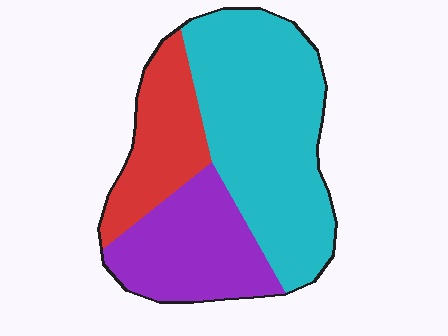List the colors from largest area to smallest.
From largest to smallest: cyan, purple, red.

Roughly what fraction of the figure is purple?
Purple covers roughly 25% of the figure.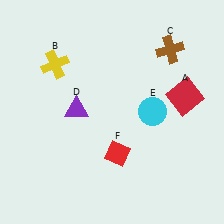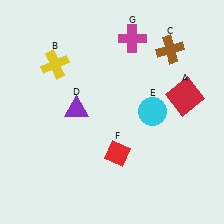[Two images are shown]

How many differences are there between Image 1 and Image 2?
There is 1 difference between the two images.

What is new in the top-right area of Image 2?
A magenta cross (G) was added in the top-right area of Image 2.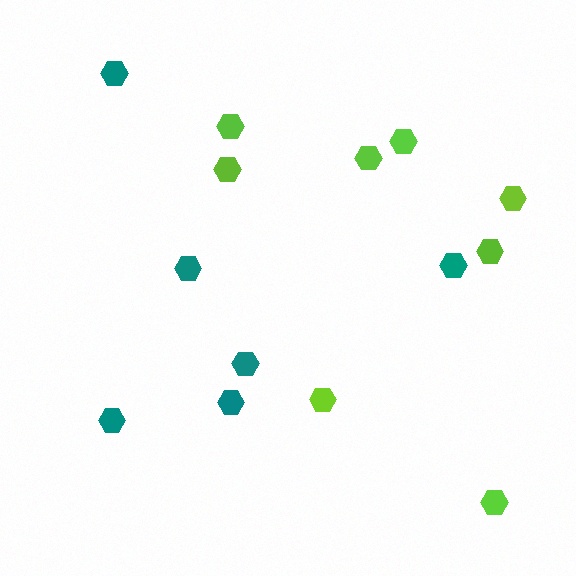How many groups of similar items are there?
There are 2 groups: one group of lime hexagons (8) and one group of teal hexagons (6).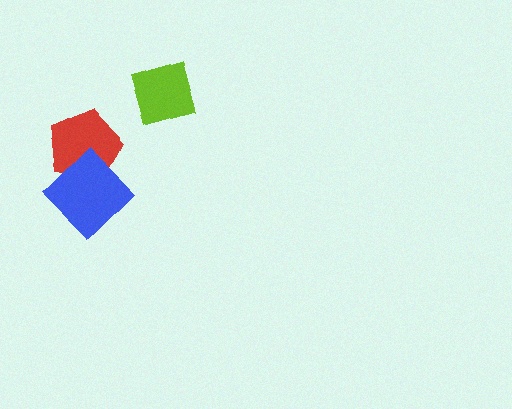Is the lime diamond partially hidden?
No, no other shape covers it.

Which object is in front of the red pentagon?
The blue diamond is in front of the red pentagon.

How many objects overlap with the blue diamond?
1 object overlaps with the blue diamond.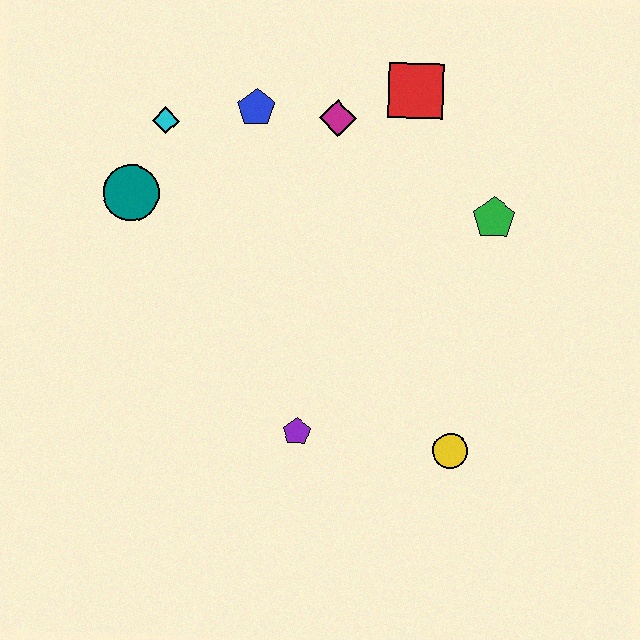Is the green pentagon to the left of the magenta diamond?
No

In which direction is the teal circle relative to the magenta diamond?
The teal circle is to the left of the magenta diamond.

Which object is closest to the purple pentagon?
The yellow circle is closest to the purple pentagon.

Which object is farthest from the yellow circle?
The cyan diamond is farthest from the yellow circle.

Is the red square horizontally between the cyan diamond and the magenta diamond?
No